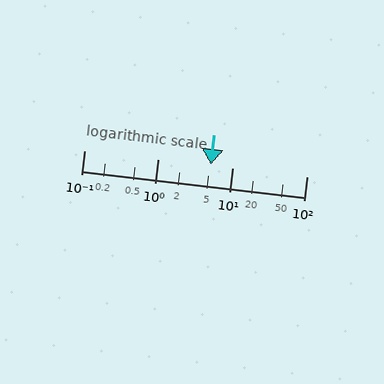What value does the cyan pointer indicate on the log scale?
The pointer indicates approximately 5.1.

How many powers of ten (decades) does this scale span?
The scale spans 3 decades, from 0.1 to 100.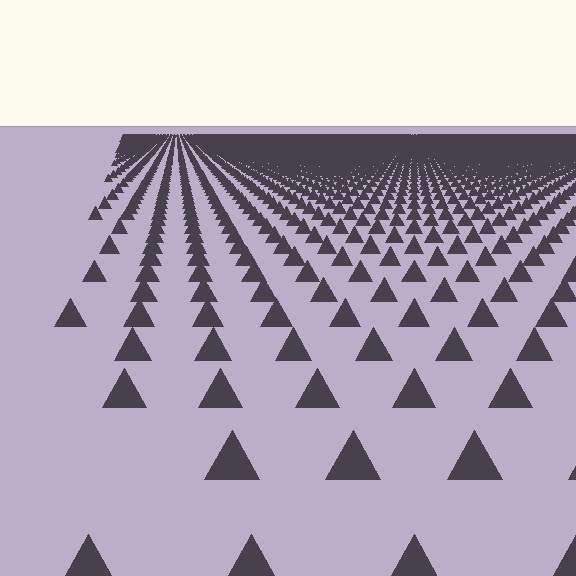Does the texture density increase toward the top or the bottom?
Density increases toward the top.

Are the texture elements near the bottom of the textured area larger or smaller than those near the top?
Larger. Near the bottom, elements are closer to the viewer and appear at a bigger on-screen size.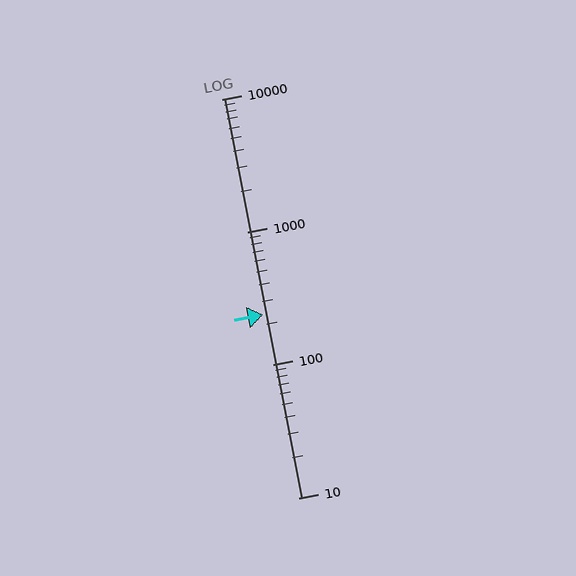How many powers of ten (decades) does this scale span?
The scale spans 3 decades, from 10 to 10000.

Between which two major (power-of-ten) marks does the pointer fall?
The pointer is between 100 and 1000.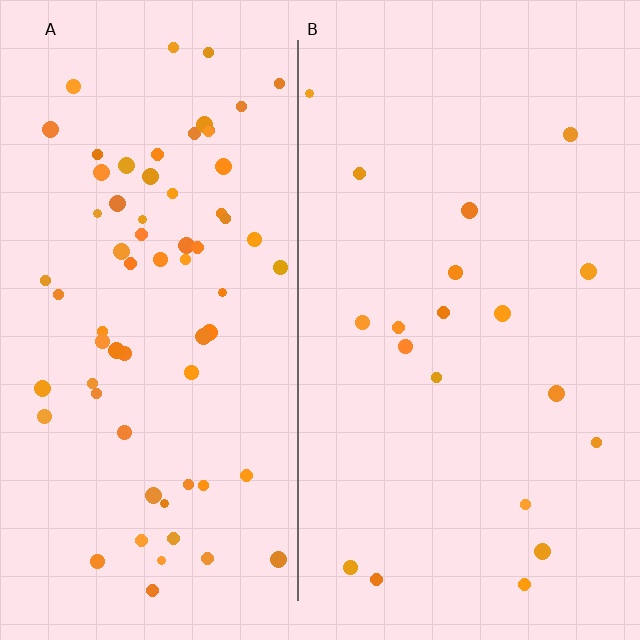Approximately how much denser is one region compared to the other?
Approximately 3.6× — region A over region B.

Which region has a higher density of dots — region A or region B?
A (the left).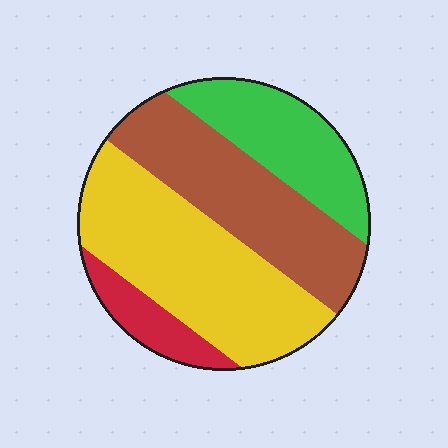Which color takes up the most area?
Yellow, at roughly 40%.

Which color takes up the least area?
Red, at roughly 10%.